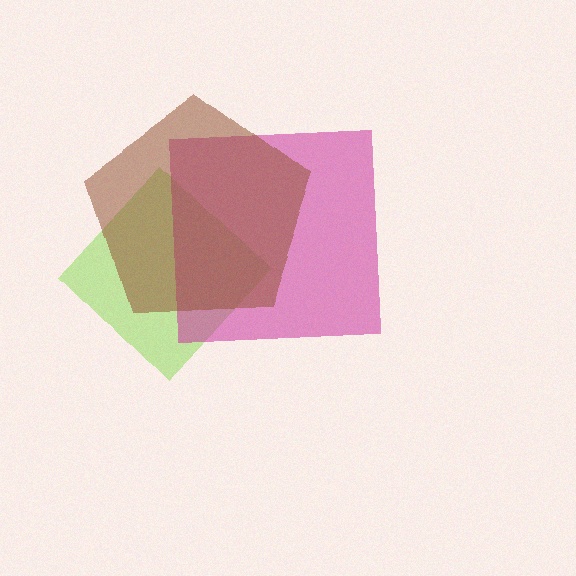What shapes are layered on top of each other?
The layered shapes are: a lime diamond, a magenta square, a brown pentagon.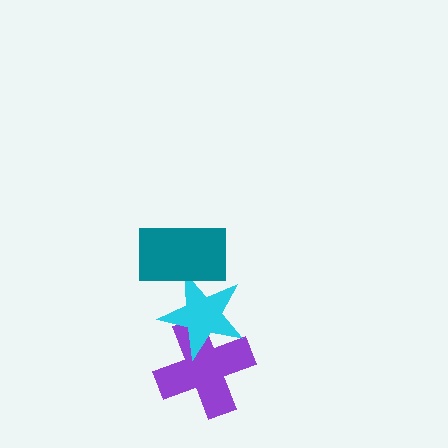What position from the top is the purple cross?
The purple cross is 3rd from the top.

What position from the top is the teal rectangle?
The teal rectangle is 1st from the top.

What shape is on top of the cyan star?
The teal rectangle is on top of the cyan star.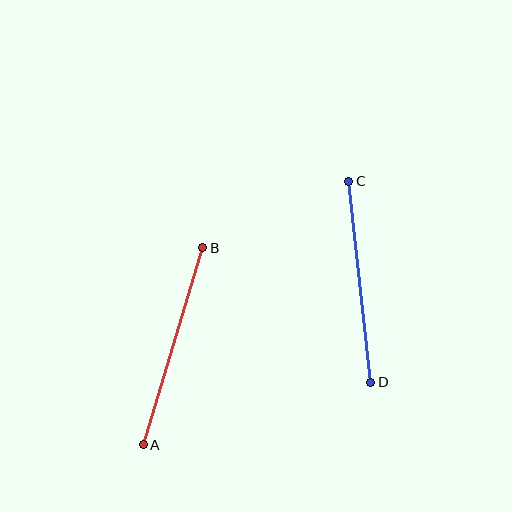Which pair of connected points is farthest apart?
Points A and B are farthest apart.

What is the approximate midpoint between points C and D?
The midpoint is at approximately (360, 282) pixels.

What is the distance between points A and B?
The distance is approximately 206 pixels.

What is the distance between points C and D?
The distance is approximately 202 pixels.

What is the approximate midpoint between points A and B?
The midpoint is at approximately (173, 346) pixels.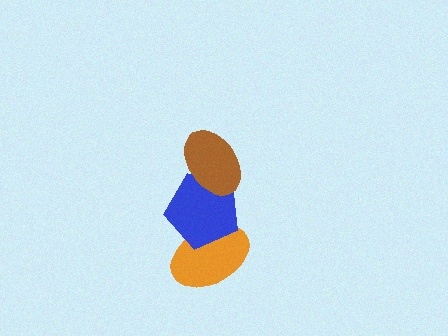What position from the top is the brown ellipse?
The brown ellipse is 1st from the top.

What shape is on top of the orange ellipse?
The blue pentagon is on top of the orange ellipse.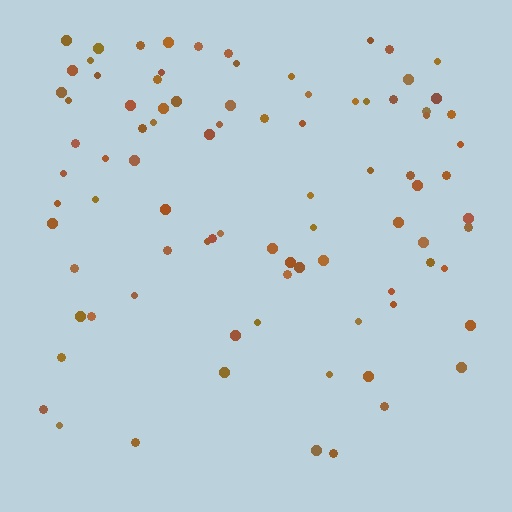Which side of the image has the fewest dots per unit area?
The bottom.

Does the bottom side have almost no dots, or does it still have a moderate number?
Still a moderate number, just noticeably fewer than the top.